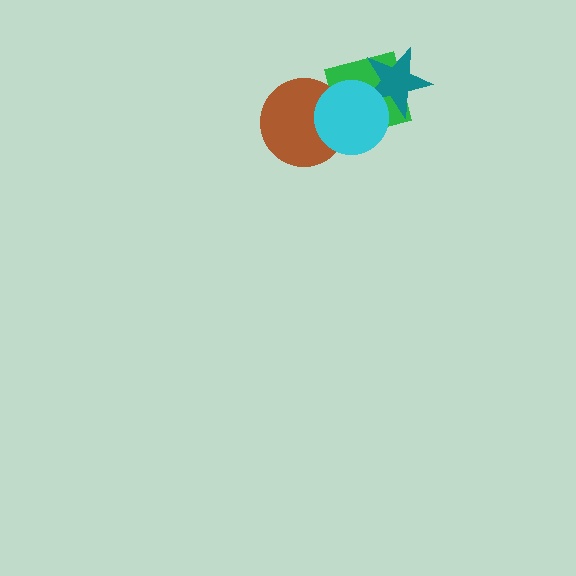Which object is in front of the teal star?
The cyan circle is in front of the teal star.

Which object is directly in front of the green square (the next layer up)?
The teal star is directly in front of the green square.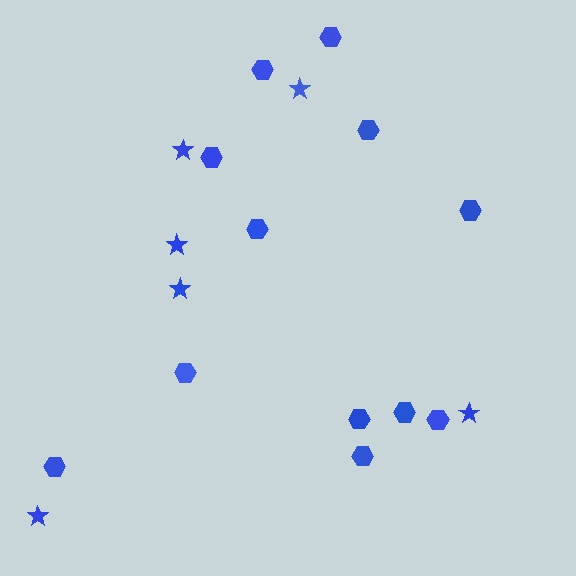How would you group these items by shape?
There are 2 groups: one group of stars (6) and one group of hexagons (12).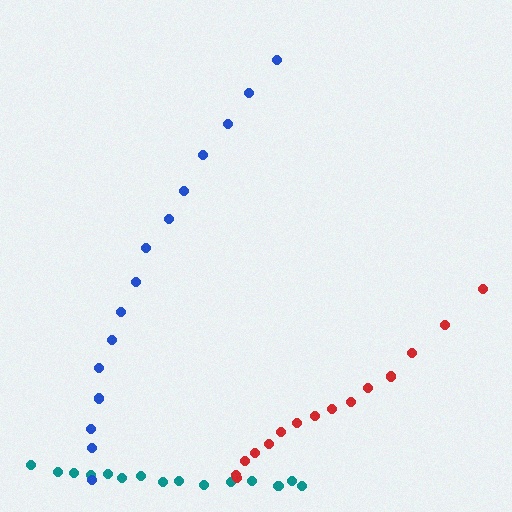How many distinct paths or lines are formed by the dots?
There are 3 distinct paths.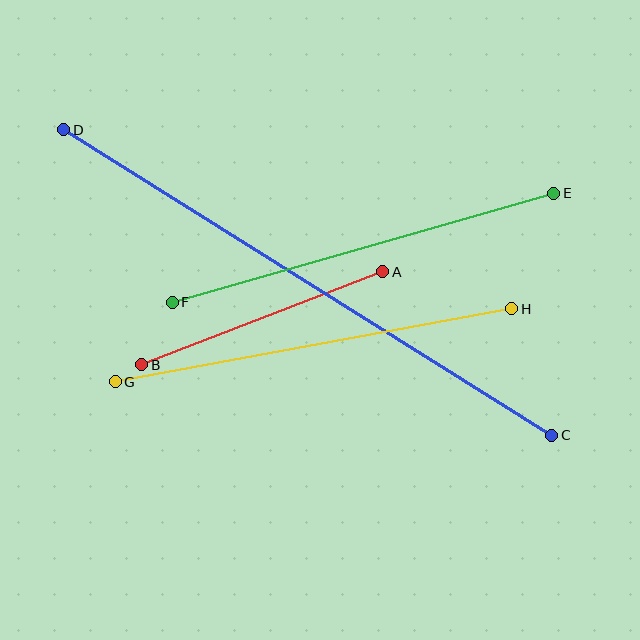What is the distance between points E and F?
The distance is approximately 397 pixels.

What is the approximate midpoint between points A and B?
The midpoint is at approximately (262, 318) pixels.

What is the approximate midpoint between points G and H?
The midpoint is at approximately (313, 345) pixels.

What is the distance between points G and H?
The distance is approximately 404 pixels.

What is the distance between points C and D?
The distance is approximately 576 pixels.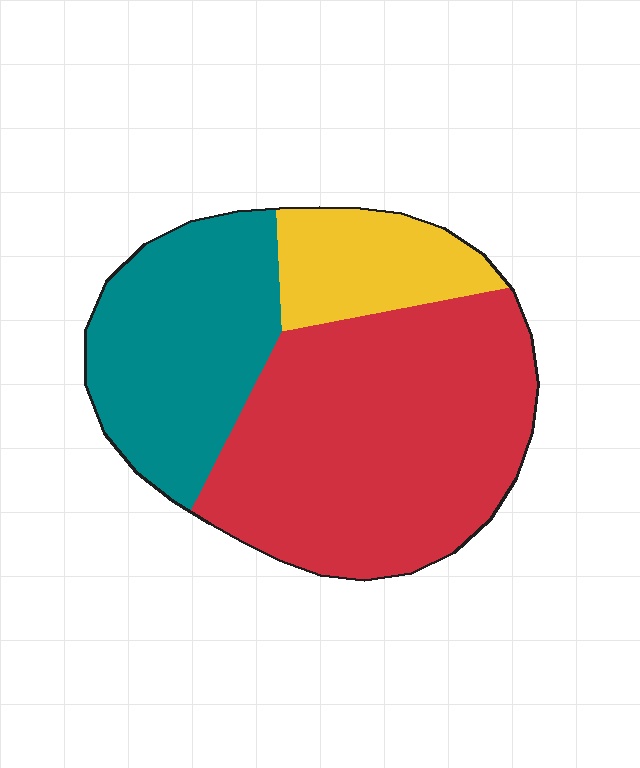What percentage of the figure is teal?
Teal takes up about one third (1/3) of the figure.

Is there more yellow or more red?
Red.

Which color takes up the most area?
Red, at roughly 55%.